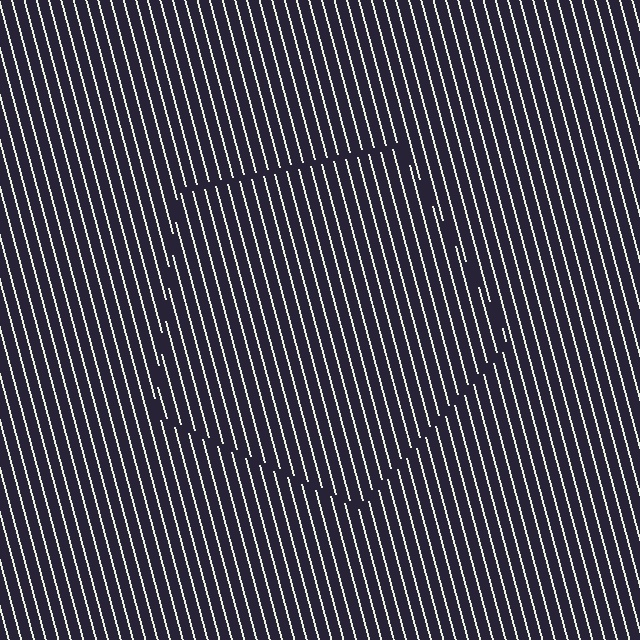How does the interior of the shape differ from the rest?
The interior of the shape contains the same grating, shifted by half a period — the contour is defined by the phase discontinuity where line-ends from the inner and outer gratings abut.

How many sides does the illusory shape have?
5 sides — the line-ends trace a pentagon.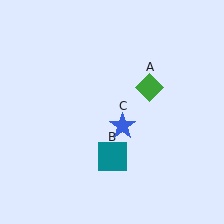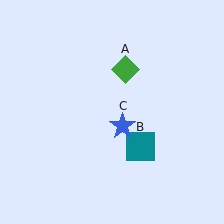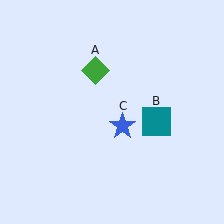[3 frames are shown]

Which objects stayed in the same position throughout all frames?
Blue star (object C) remained stationary.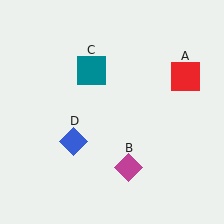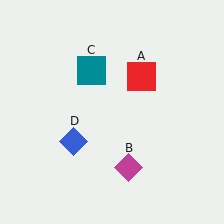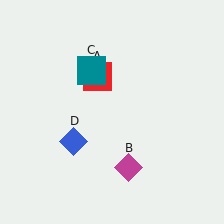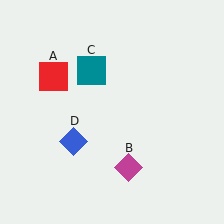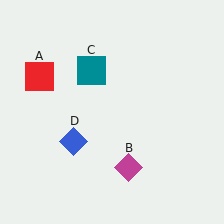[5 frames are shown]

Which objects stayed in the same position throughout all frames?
Magenta diamond (object B) and teal square (object C) and blue diamond (object D) remained stationary.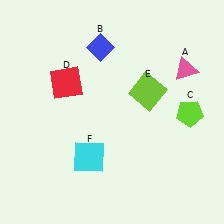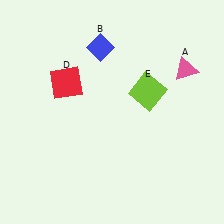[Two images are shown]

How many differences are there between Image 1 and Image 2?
There are 2 differences between the two images.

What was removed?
The lime pentagon (C), the cyan square (F) were removed in Image 2.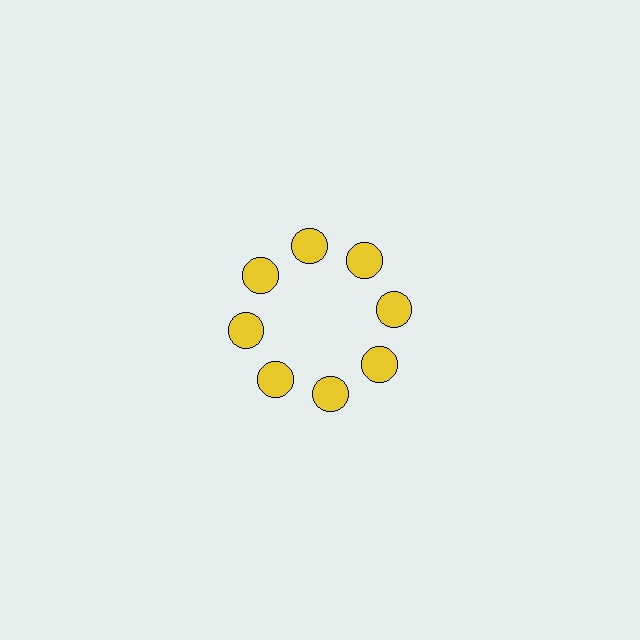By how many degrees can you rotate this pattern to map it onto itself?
The pattern maps onto itself every 45 degrees of rotation.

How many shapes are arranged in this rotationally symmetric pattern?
There are 8 shapes, arranged in 8 groups of 1.